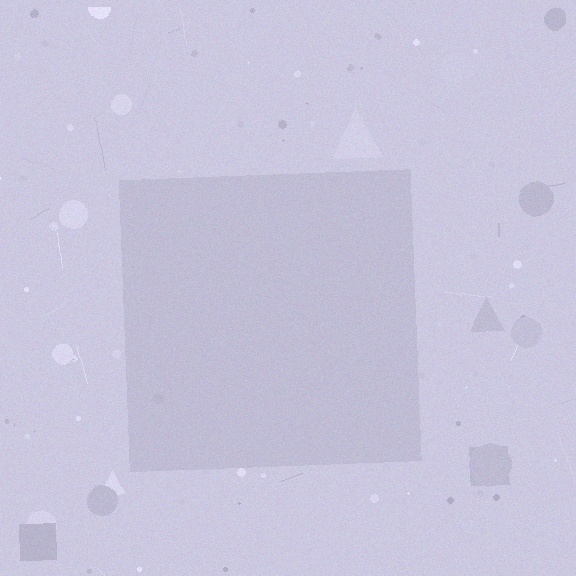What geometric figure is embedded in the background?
A square is embedded in the background.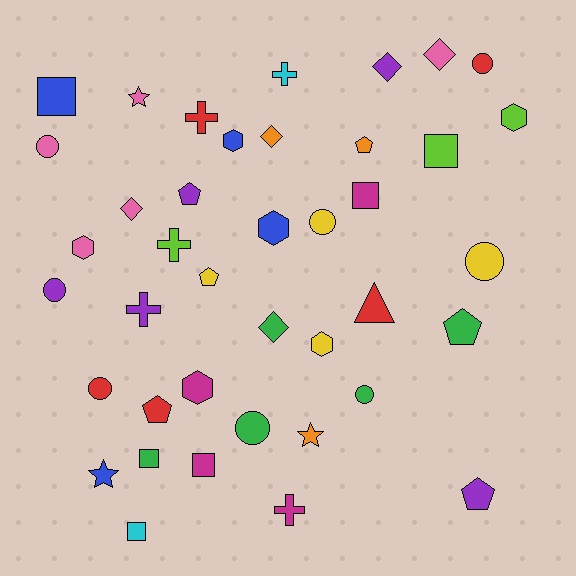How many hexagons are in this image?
There are 6 hexagons.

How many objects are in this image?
There are 40 objects.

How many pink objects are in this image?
There are 5 pink objects.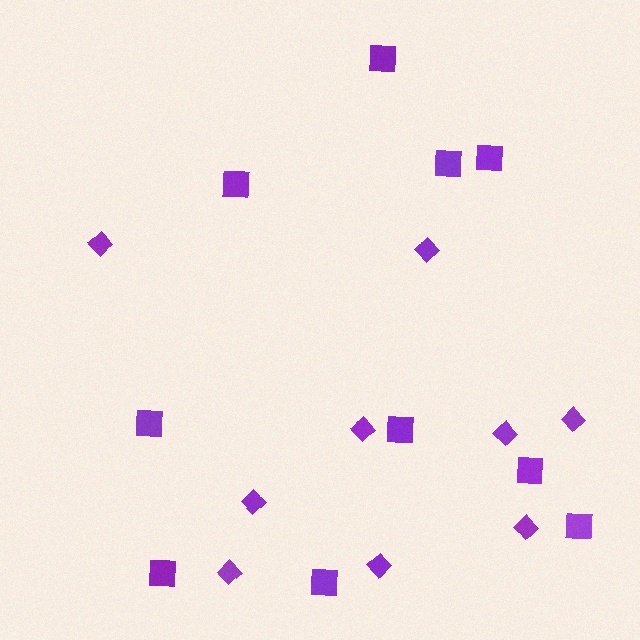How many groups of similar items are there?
There are 2 groups: one group of squares (10) and one group of diamonds (9).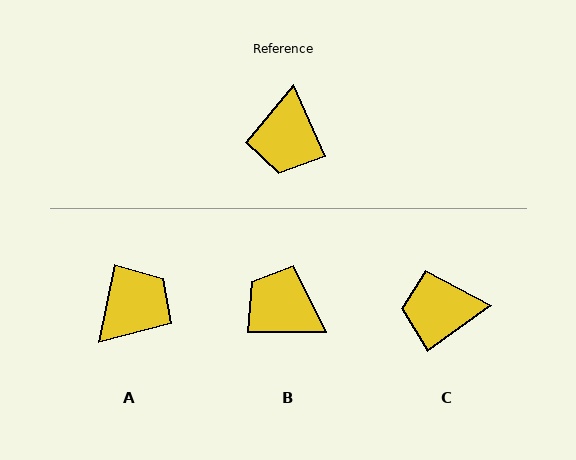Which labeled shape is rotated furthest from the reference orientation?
A, about 144 degrees away.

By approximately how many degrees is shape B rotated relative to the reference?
Approximately 115 degrees clockwise.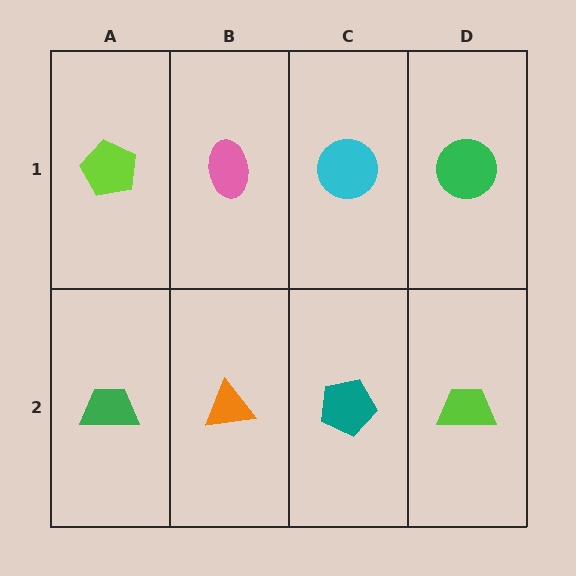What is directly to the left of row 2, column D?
A teal pentagon.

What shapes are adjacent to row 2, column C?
A cyan circle (row 1, column C), an orange triangle (row 2, column B), a lime trapezoid (row 2, column D).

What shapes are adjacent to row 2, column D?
A green circle (row 1, column D), a teal pentagon (row 2, column C).